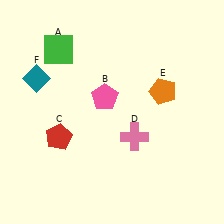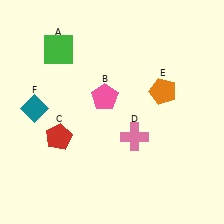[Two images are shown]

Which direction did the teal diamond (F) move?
The teal diamond (F) moved down.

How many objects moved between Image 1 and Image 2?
1 object moved between the two images.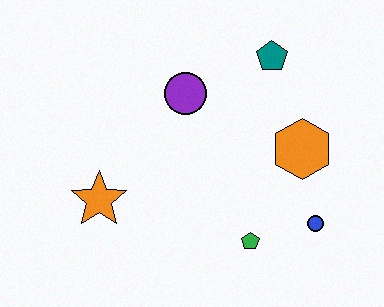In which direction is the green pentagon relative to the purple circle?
The green pentagon is below the purple circle.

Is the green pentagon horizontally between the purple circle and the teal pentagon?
Yes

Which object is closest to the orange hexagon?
The blue circle is closest to the orange hexagon.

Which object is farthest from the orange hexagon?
The orange star is farthest from the orange hexagon.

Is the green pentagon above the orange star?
No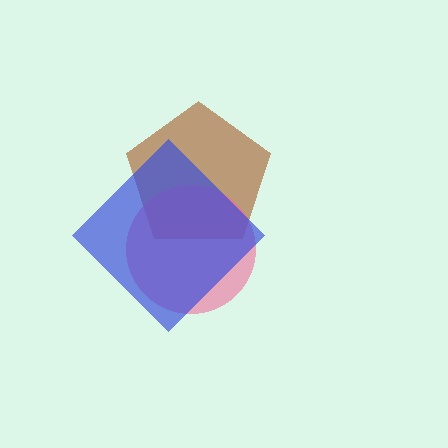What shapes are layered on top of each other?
The layered shapes are: a brown pentagon, a pink circle, a blue diamond.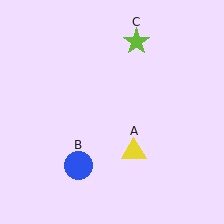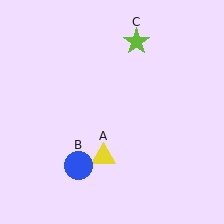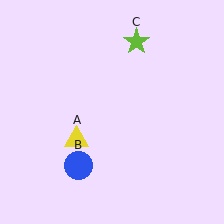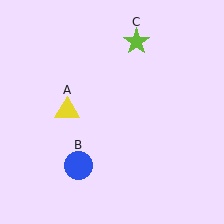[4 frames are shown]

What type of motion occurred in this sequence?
The yellow triangle (object A) rotated clockwise around the center of the scene.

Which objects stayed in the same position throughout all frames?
Blue circle (object B) and lime star (object C) remained stationary.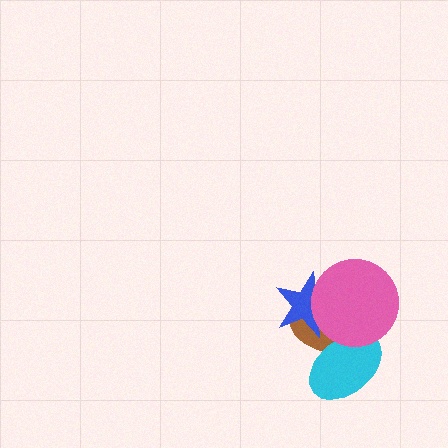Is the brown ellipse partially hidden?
Yes, it is partially covered by another shape.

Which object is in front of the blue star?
The pink circle is in front of the blue star.